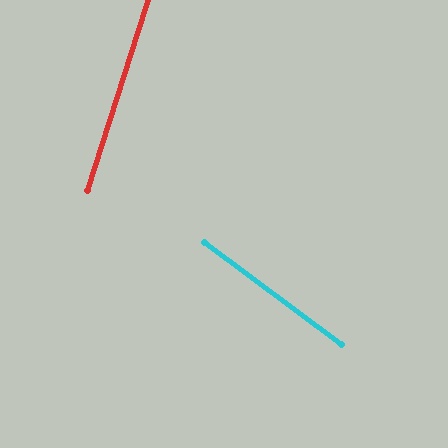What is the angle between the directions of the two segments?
Approximately 71 degrees.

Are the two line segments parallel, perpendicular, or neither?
Neither parallel nor perpendicular — they differ by about 71°.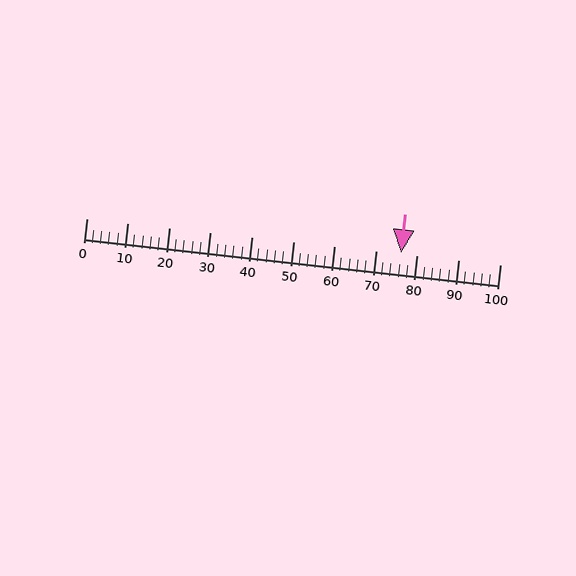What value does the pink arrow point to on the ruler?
The pink arrow points to approximately 76.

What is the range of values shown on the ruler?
The ruler shows values from 0 to 100.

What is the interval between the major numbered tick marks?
The major tick marks are spaced 10 units apart.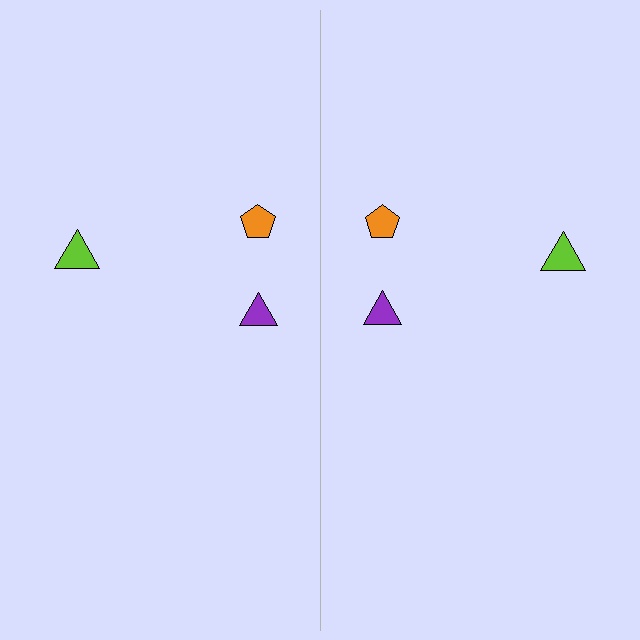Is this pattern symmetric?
Yes, this pattern has bilateral (reflection) symmetry.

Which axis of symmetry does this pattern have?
The pattern has a vertical axis of symmetry running through the center of the image.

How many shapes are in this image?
There are 6 shapes in this image.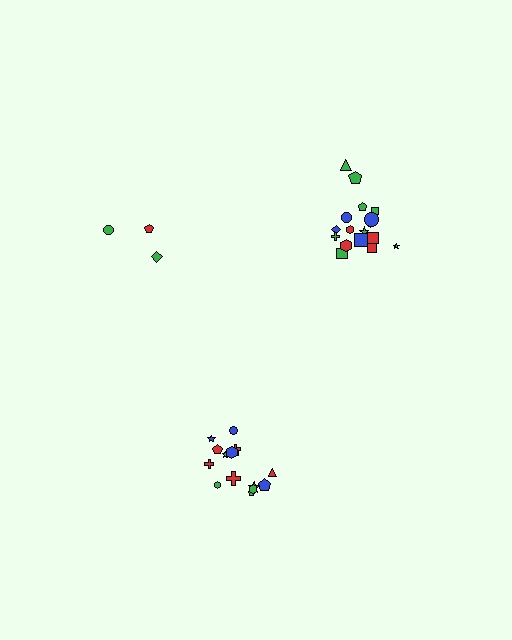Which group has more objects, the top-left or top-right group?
The top-right group.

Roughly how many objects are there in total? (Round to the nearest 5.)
Roughly 35 objects in total.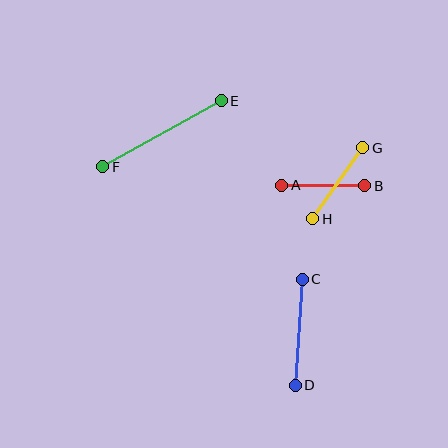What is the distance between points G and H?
The distance is approximately 87 pixels.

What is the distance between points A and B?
The distance is approximately 83 pixels.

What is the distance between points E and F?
The distance is approximately 136 pixels.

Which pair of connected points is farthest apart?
Points E and F are farthest apart.